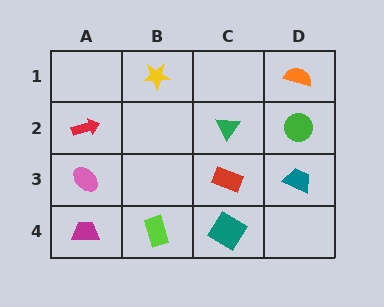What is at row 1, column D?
An orange semicircle.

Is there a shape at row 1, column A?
No, that cell is empty.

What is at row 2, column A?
A red arrow.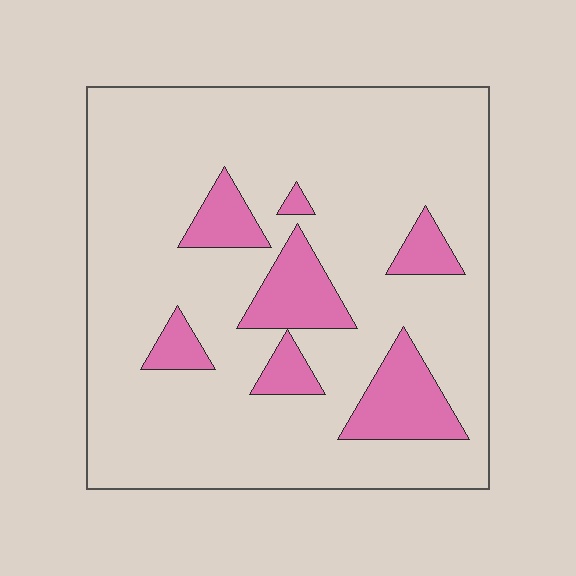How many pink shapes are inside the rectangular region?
7.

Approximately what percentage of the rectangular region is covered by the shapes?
Approximately 15%.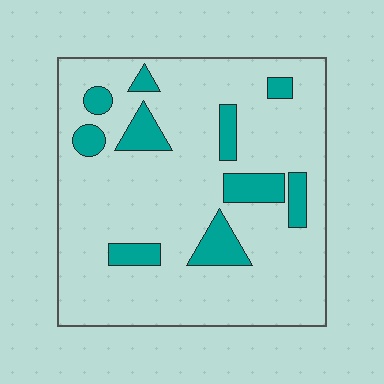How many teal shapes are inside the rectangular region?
10.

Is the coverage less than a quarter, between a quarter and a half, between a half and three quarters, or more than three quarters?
Less than a quarter.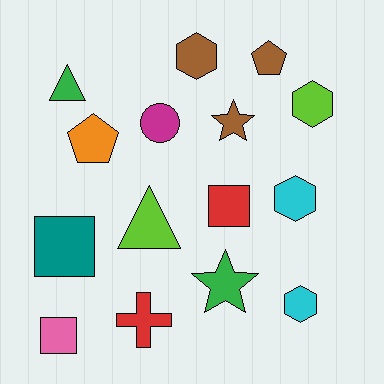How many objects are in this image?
There are 15 objects.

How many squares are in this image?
There are 3 squares.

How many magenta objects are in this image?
There is 1 magenta object.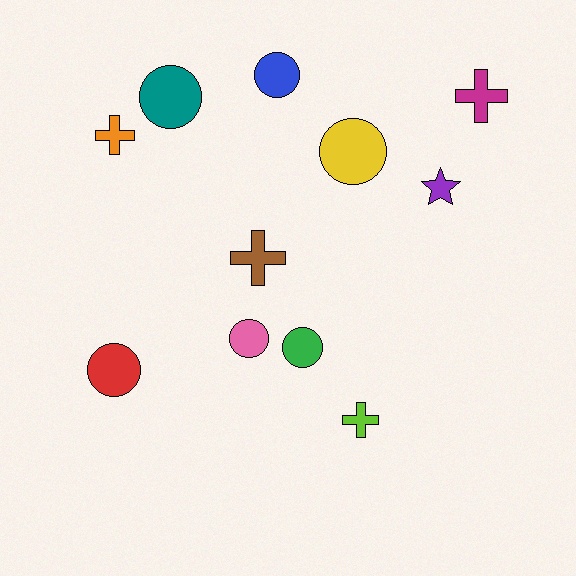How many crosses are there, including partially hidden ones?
There are 4 crosses.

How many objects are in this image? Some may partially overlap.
There are 11 objects.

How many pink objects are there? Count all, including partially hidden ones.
There is 1 pink object.